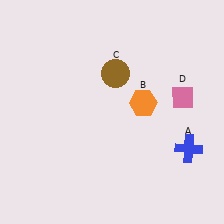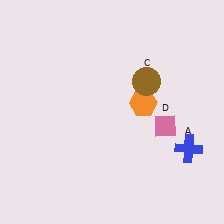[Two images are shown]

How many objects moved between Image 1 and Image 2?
2 objects moved between the two images.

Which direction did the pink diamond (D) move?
The pink diamond (D) moved down.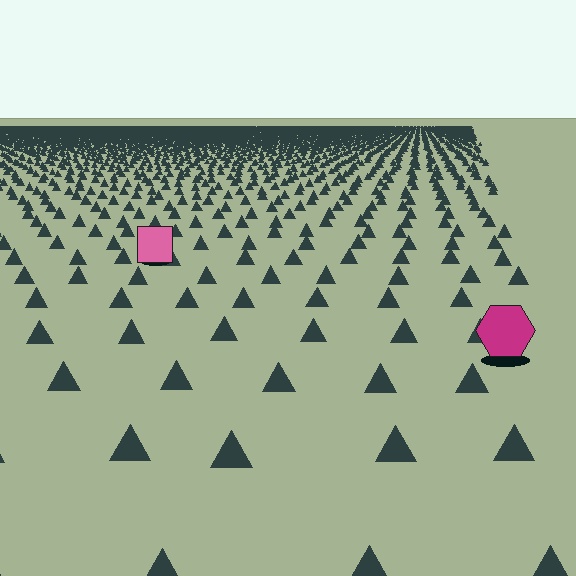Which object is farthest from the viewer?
The pink square is farthest from the viewer. It appears smaller and the ground texture around it is denser.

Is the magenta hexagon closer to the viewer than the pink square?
Yes. The magenta hexagon is closer — you can tell from the texture gradient: the ground texture is coarser near it.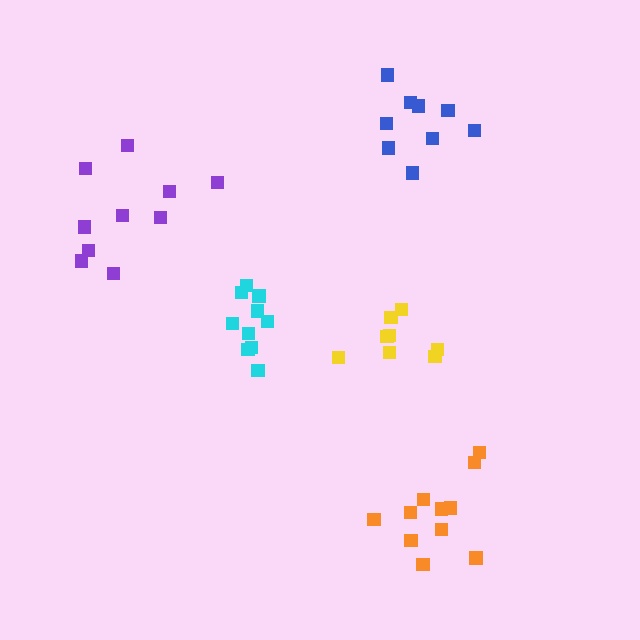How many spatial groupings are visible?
There are 5 spatial groupings.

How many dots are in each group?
Group 1: 9 dots, Group 2: 10 dots, Group 3: 10 dots, Group 4: 8 dots, Group 5: 11 dots (48 total).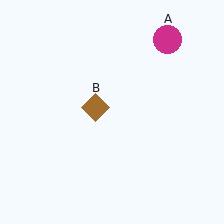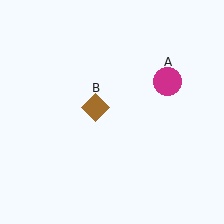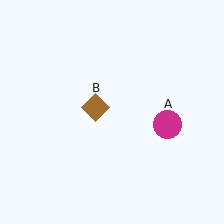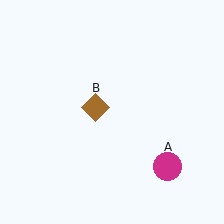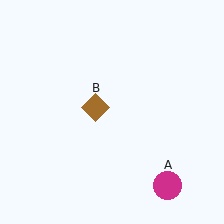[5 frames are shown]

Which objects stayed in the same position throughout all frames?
Brown diamond (object B) remained stationary.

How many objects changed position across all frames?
1 object changed position: magenta circle (object A).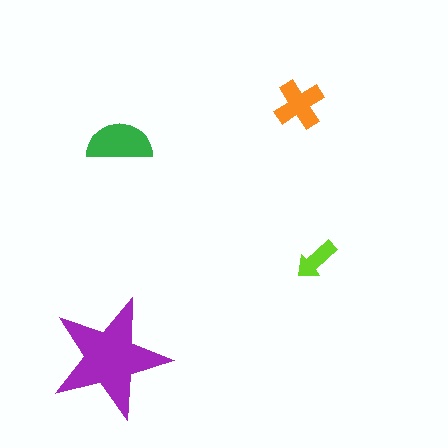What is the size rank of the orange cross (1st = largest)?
3rd.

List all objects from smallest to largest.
The lime arrow, the orange cross, the green semicircle, the purple star.